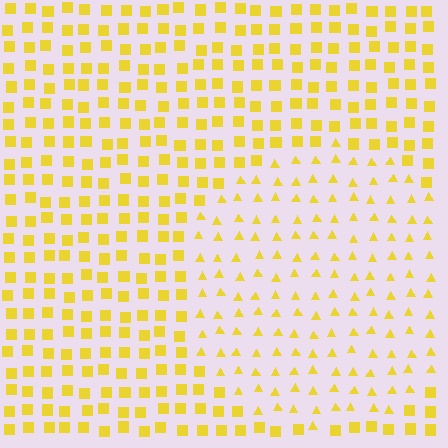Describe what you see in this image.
The image is filled with small yellow elements arranged in a uniform grid. A circle-shaped region contains triangles, while the surrounding area contains squares. The boundary is defined purely by the change in element shape.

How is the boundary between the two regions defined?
The boundary is defined by a change in element shape: triangles inside vs. squares outside. All elements share the same color and spacing.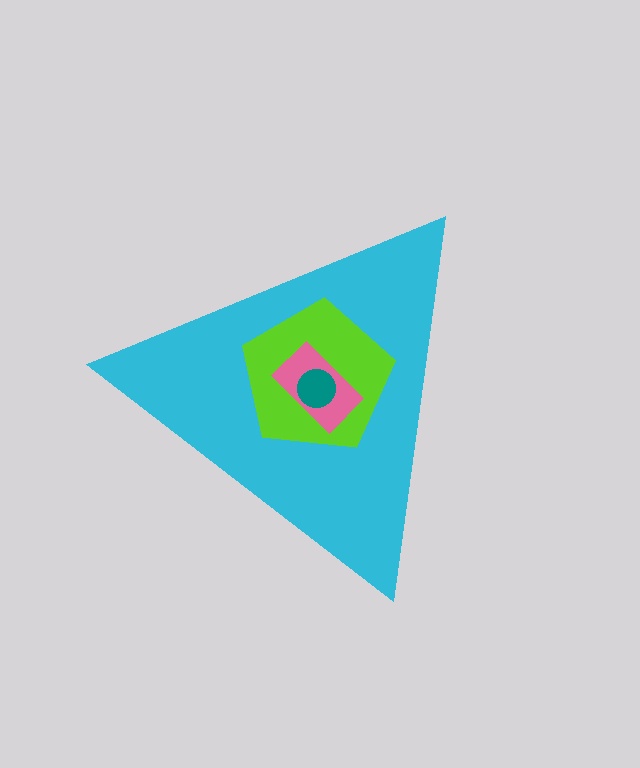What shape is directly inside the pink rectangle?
The teal circle.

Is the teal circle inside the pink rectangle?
Yes.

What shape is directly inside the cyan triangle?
The lime pentagon.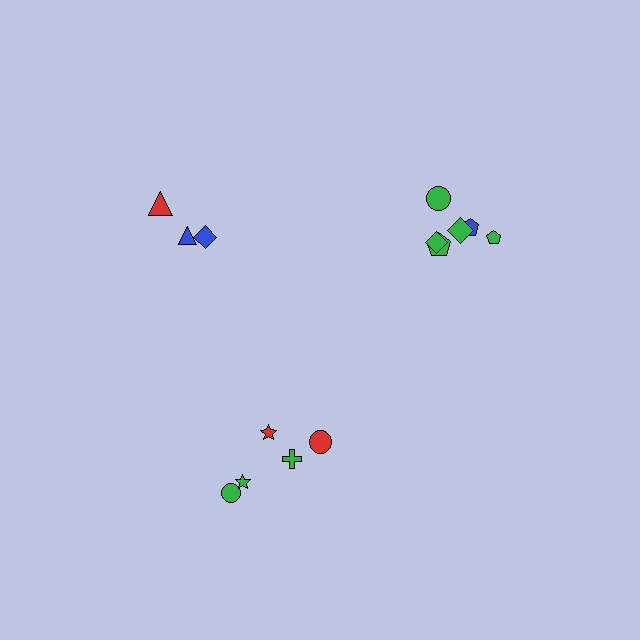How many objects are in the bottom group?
There are 5 objects.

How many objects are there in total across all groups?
There are 14 objects.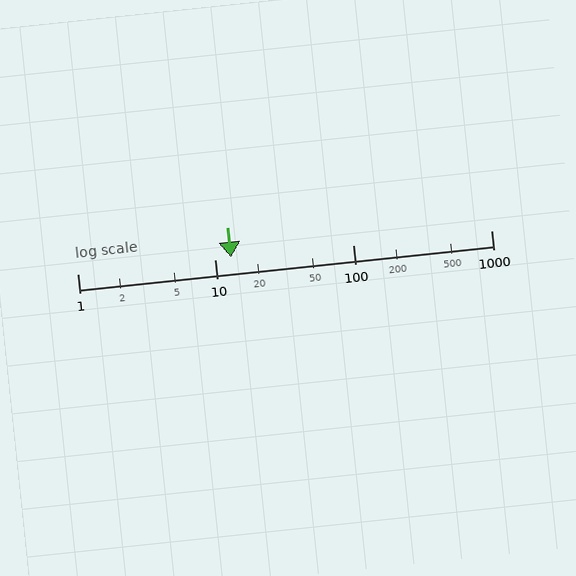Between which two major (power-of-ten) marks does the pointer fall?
The pointer is between 10 and 100.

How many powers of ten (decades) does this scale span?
The scale spans 3 decades, from 1 to 1000.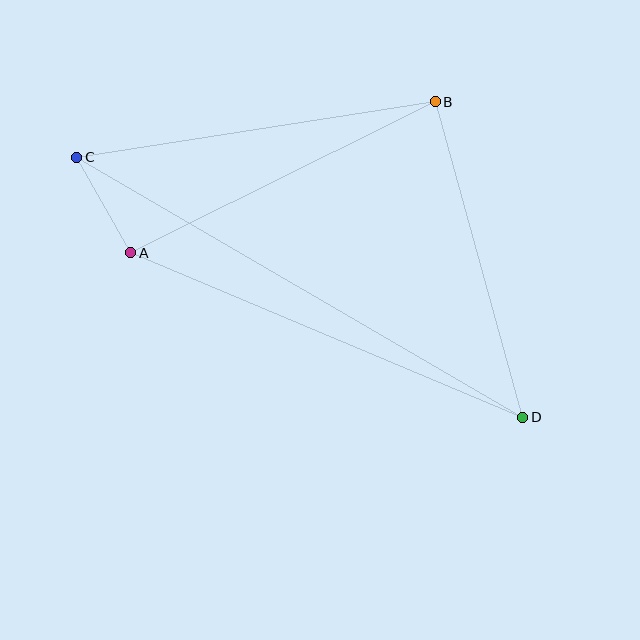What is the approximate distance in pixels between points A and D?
The distance between A and D is approximately 425 pixels.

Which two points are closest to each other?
Points A and C are closest to each other.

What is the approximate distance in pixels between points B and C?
The distance between B and C is approximately 362 pixels.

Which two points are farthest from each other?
Points C and D are farthest from each other.